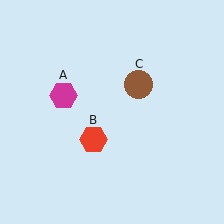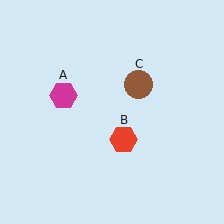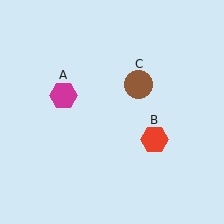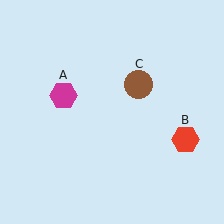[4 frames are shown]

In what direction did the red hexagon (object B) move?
The red hexagon (object B) moved right.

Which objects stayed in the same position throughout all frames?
Magenta hexagon (object A) and brown circle (object C) remained stationary.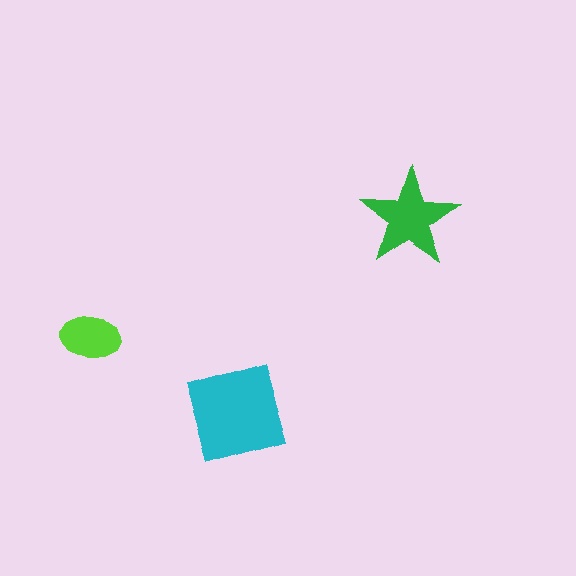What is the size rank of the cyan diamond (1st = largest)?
1st.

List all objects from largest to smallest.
The cyan diamond, the green star, the lime ellipse.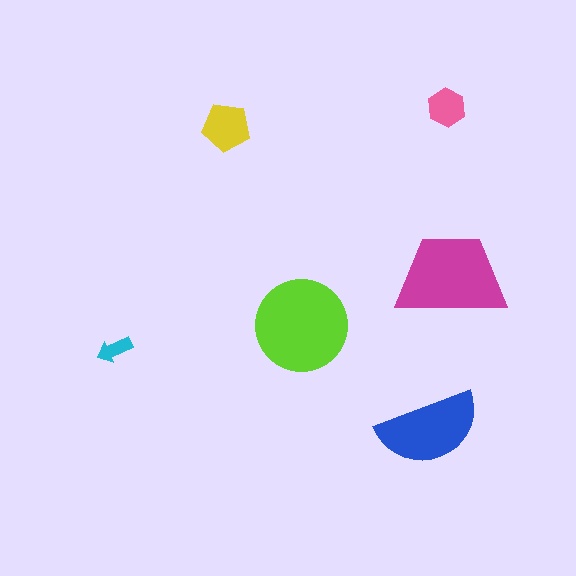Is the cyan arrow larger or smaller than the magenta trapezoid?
Smaller.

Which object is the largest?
The lime circle.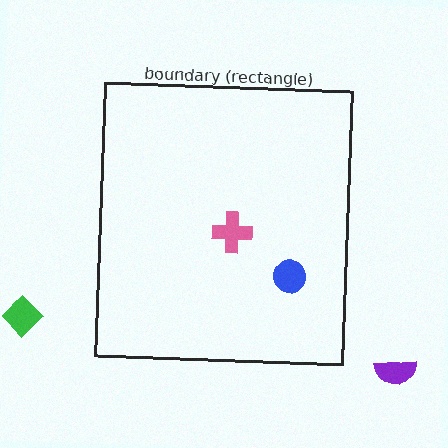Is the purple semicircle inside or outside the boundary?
Outside.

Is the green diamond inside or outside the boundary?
Outside.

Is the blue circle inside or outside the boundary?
Inside.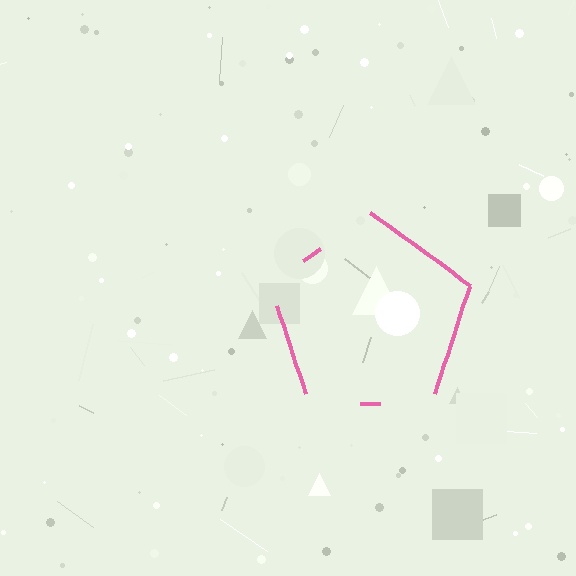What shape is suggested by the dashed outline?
The dashed outline suggests a pentagon.